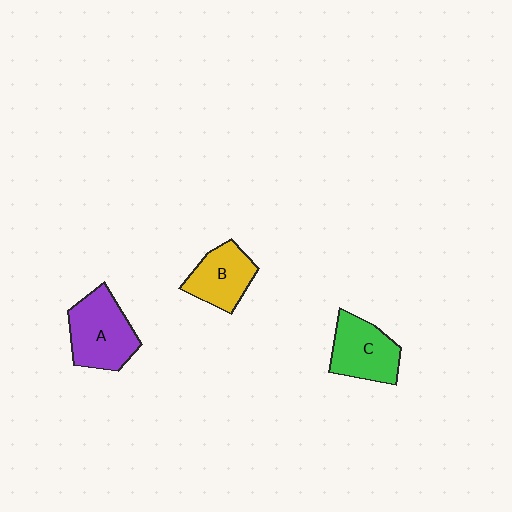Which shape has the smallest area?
Shape B (yellow).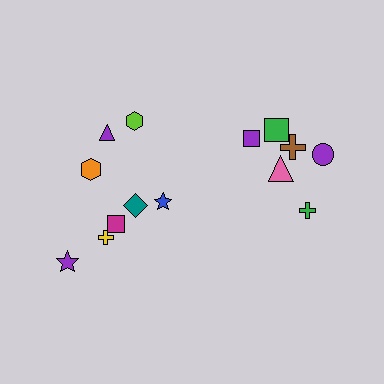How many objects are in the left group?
There are 8 objects.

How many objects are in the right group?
There are 6 objects.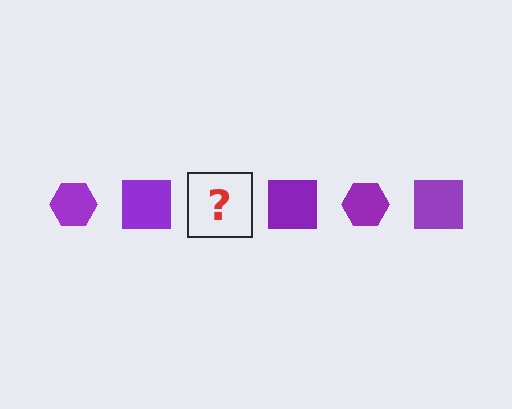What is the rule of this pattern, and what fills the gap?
The rule is that the pattern cycles through hexagon, square shapes in purple. The gap should be filled with a purple hexagon.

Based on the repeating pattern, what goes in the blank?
The blank should be a purple hexagon.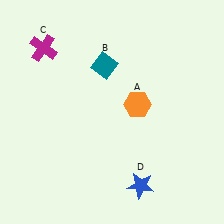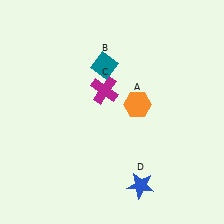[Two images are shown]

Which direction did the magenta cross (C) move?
The magenta cross (C) moved right.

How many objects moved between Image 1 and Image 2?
1 object moved between the two images.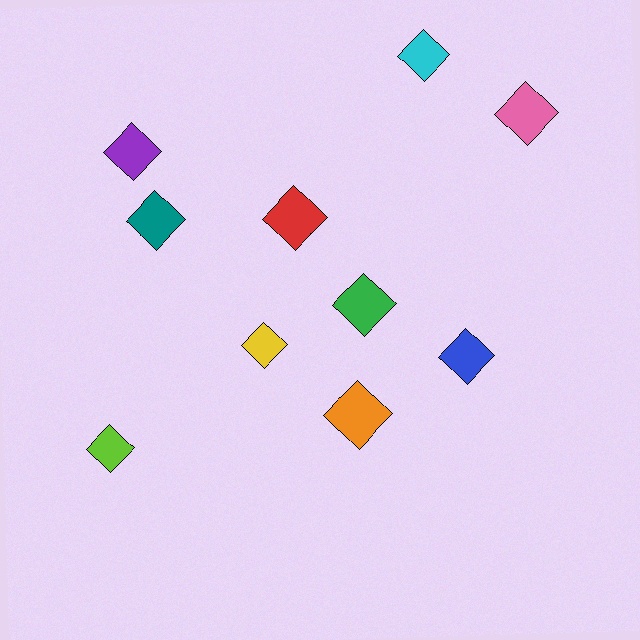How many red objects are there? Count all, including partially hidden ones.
There is 1 red object.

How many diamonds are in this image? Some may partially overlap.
There are 10 diamonds.